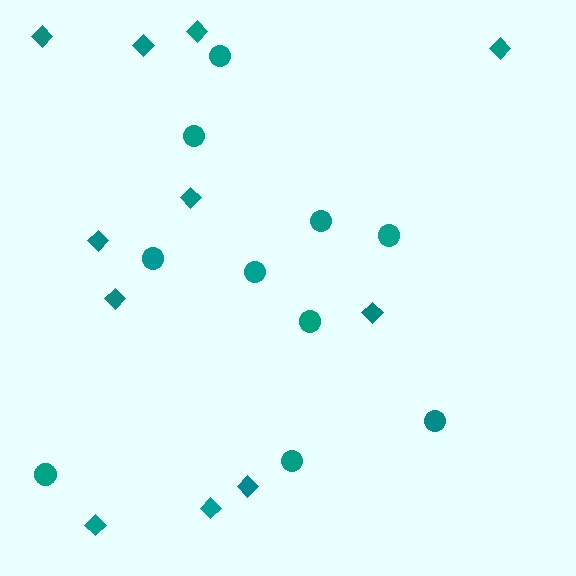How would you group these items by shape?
There are 2 groups: one group of circles (10) and one group of diamonds (11).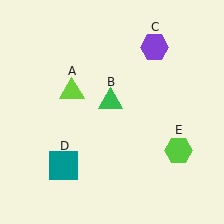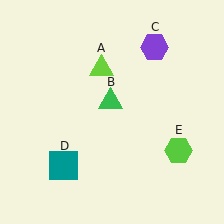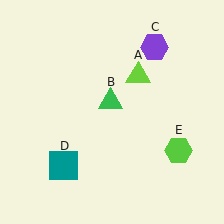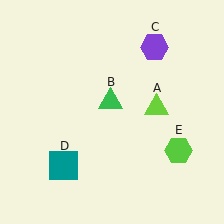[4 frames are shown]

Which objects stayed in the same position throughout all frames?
Green triangle (object B) and purple hexagon (object C) and teal square (object D) and lime hexagon (object E) remained stationary.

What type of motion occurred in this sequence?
The lime triangle (object A) rotated clockwise around the center of the scene.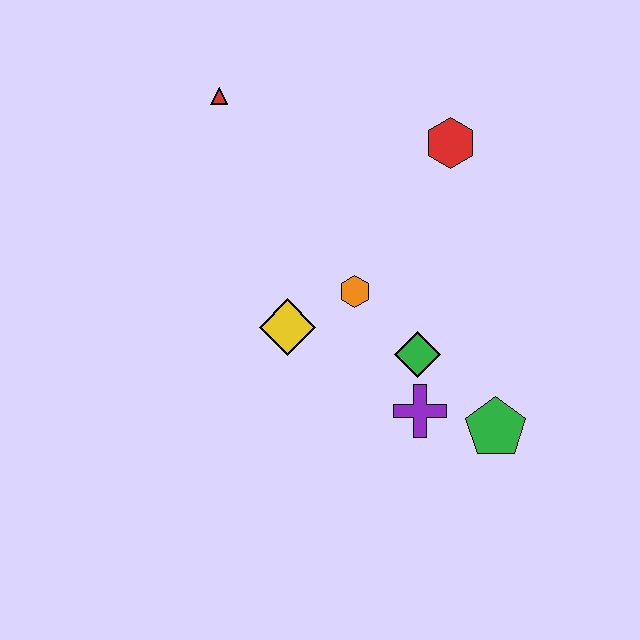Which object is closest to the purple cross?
The green diamond is closest to the purple cross.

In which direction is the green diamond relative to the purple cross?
The green diamond is above the purple cross.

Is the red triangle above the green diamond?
Yes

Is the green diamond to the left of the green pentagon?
Yes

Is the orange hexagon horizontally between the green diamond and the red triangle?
Yes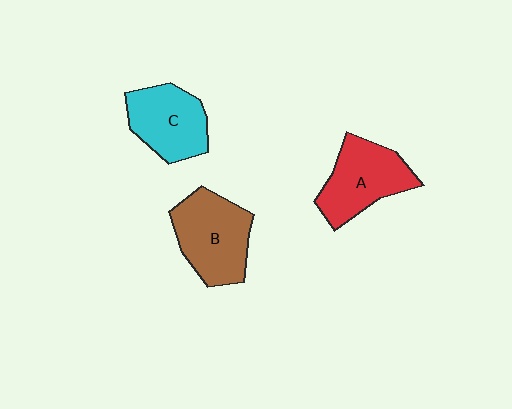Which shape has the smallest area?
Shape C (cyan).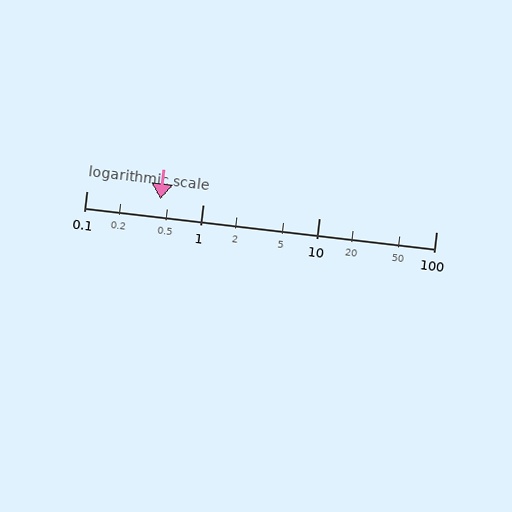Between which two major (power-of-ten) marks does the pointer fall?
The pointer is between 0.1 and 1.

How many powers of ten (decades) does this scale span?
The scale spans 3 decades, from 0.1 to 100.